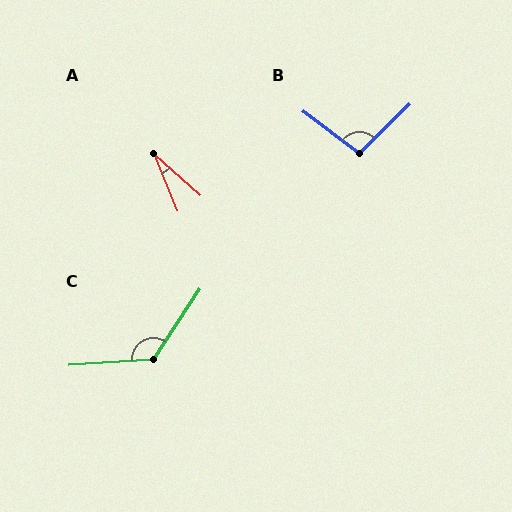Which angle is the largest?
C, at approximately 127 degrees.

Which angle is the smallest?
A, at approximately 26 degrees.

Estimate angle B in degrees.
Approximately 98 degrees.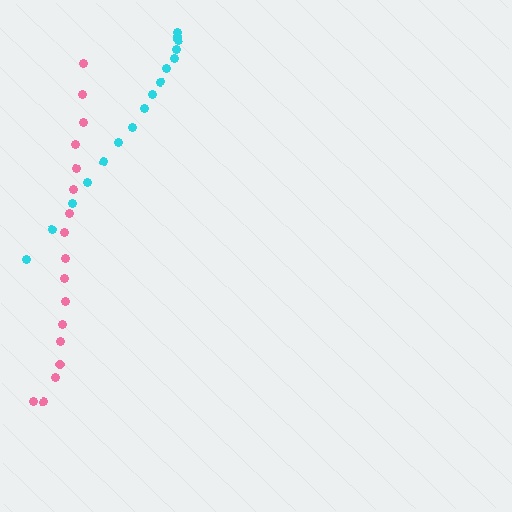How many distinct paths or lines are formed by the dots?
There are 2 distinct paths.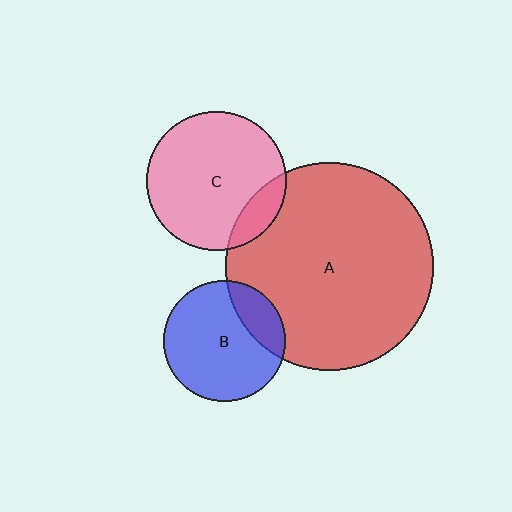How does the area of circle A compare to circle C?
Approximately 2.2 times.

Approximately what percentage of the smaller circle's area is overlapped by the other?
Approximately 20%.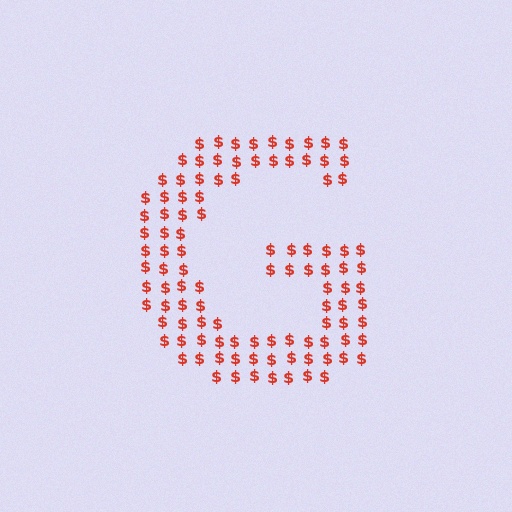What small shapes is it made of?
It is made of small dollar signs.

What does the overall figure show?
The overall figure shows the letter G.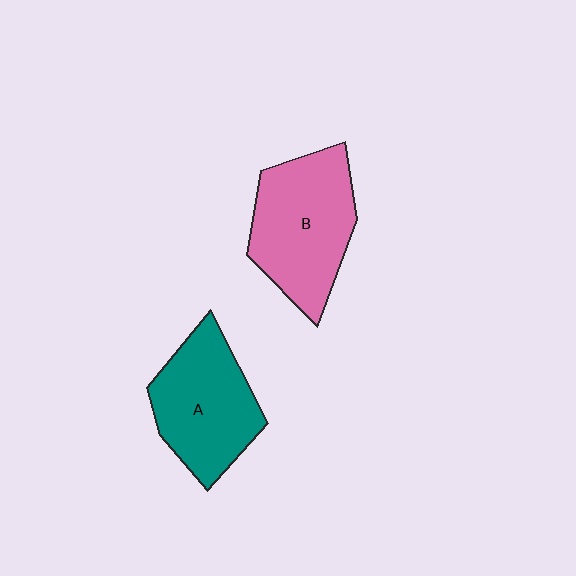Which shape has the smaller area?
Shape A (teal).